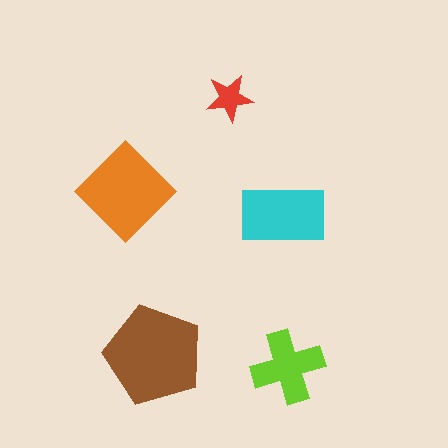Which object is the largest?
The brown pentagon.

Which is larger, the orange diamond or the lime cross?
The orange diamond.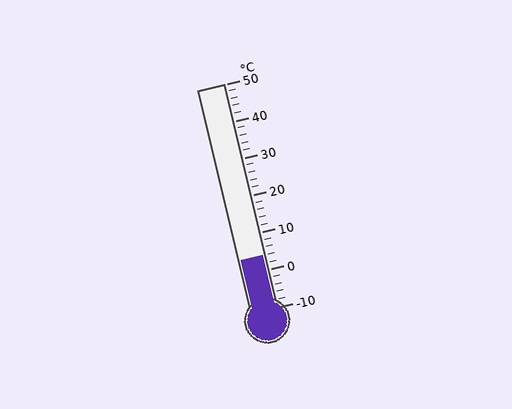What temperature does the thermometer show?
The thermometer shows approximately 4°C.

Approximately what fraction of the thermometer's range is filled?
The thermometer is filled to approximately 25% of its range.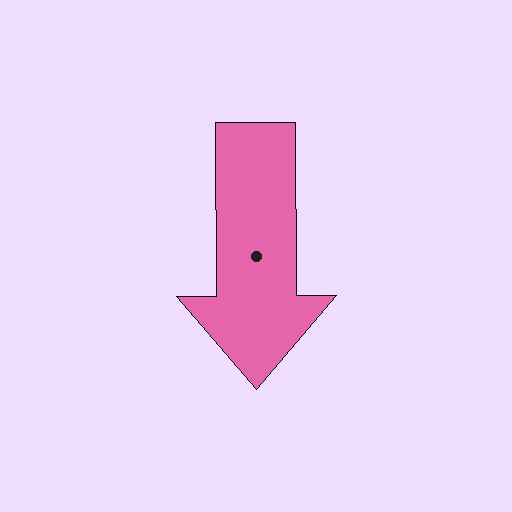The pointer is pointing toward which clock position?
Roughly 6 o'clock.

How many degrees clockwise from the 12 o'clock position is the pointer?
Approximately 180 degrees.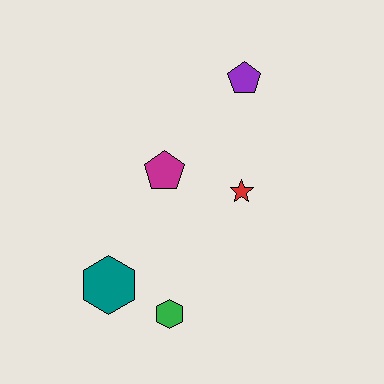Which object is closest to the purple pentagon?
The red star is closest to the purple pentagon.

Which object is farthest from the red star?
The teal hexagon is farthest from the red star.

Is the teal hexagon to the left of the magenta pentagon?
Yes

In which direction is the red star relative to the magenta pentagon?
The red star is to the right of the magenta pentagon.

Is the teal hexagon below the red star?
Yes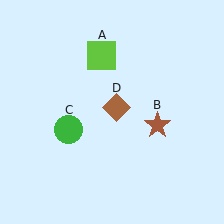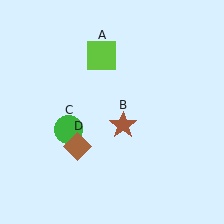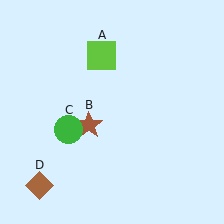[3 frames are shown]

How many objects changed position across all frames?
2 objects changed position: brown star (object B), brown diamond (object D).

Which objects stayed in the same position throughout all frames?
Lime square (object A) and green circle (object C) remained stationary.